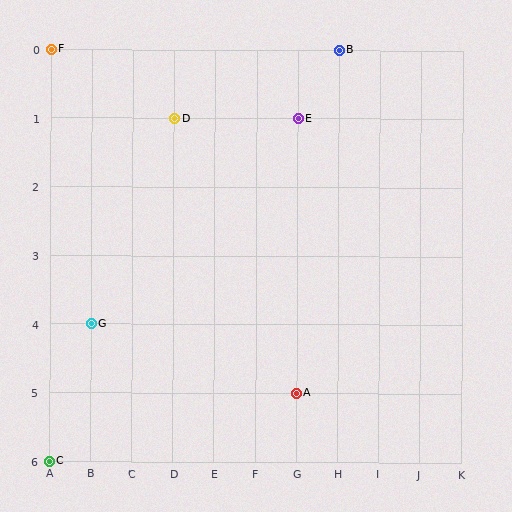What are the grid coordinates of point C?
Point C is at grid coordinates (A, 6).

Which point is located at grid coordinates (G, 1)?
Point E is at (G, 1).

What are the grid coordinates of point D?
Point D is at grid coordinates (D, 1).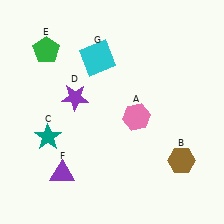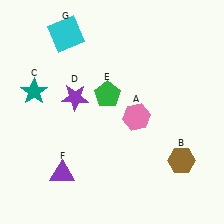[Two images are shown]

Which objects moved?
The objects that moved are: the teal star (C), the green pentagon (E), the cyan square (G).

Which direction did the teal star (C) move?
The teal star (C) moved up.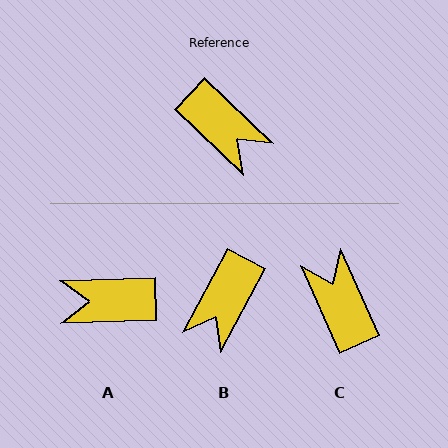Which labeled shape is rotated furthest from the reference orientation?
C, about 158 degrees away.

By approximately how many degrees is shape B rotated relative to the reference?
Approximately 74 degrees clockwise.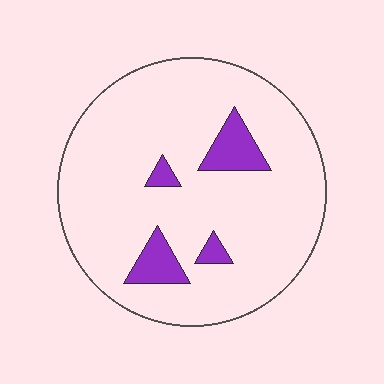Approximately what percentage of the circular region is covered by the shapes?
Approximately 10%.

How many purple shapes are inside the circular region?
4.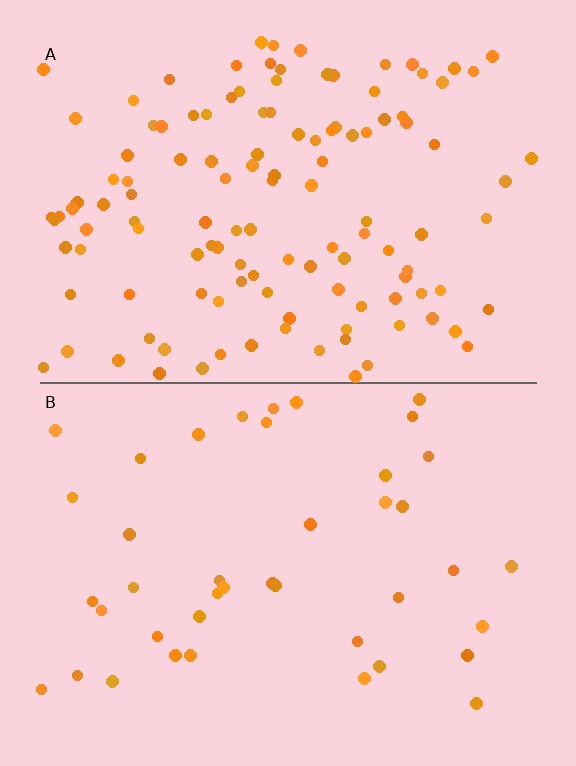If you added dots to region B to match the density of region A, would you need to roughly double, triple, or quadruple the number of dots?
Approximately triple.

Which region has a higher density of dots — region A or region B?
A (the top).